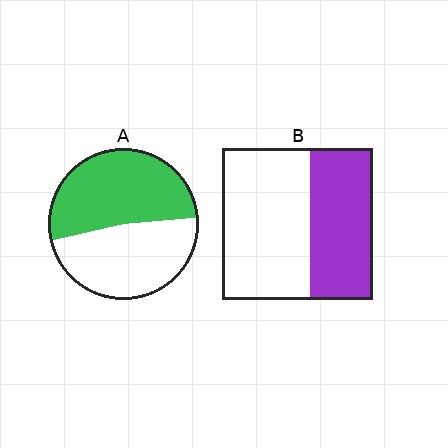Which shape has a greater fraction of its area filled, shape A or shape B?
Shape A.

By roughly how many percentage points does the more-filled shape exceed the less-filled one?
By roughly 10 percentage points (A over B).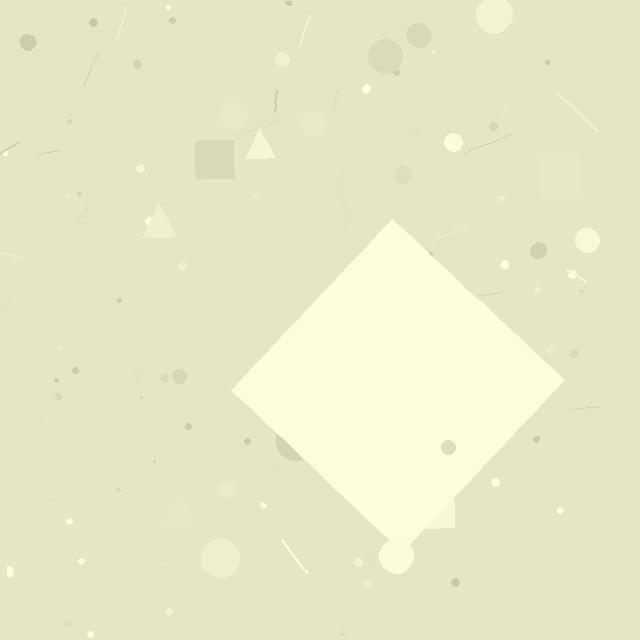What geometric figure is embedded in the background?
A diamond is embedded in the background.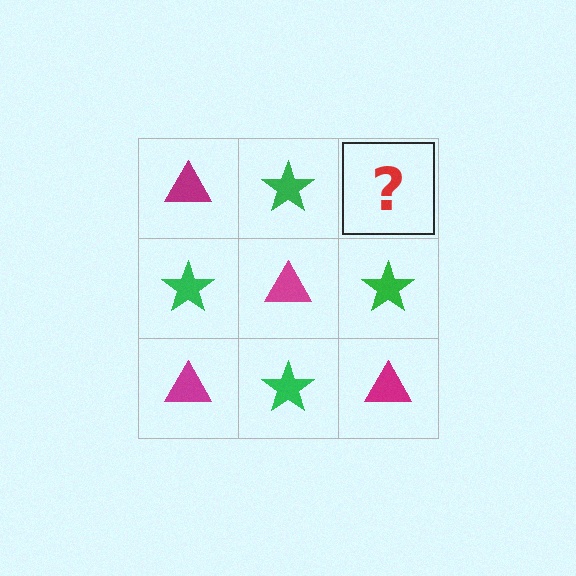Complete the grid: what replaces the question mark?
The question mark should be replaced with a magenta triangle.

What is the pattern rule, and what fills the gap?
The rule is that it alternates magenta triangle and green star in a checkerboard pattern. The gap should be filled with a magenta triangle.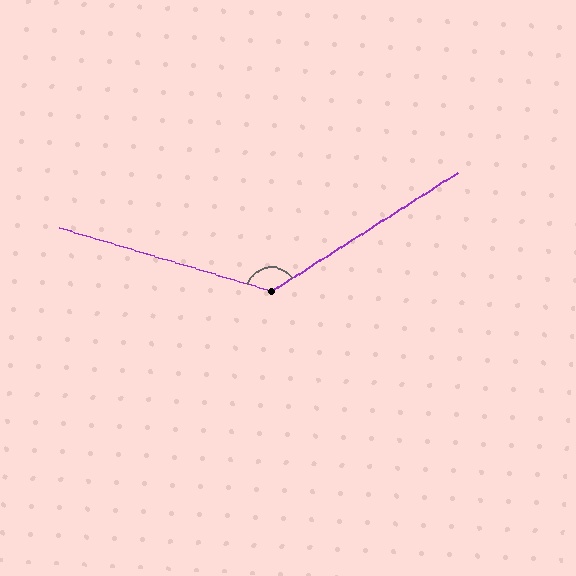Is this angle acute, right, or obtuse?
It is obtuse.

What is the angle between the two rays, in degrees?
Approximately 131 degrees.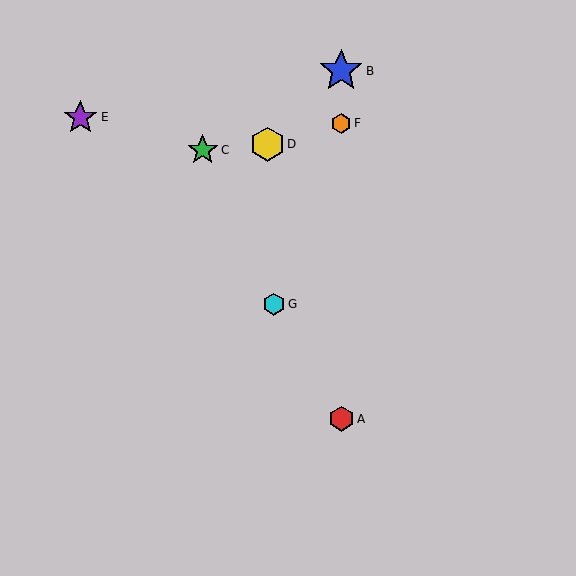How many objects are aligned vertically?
3 objects (A, B, F) are aligned vertically.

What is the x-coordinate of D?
Object D is at x≈267.